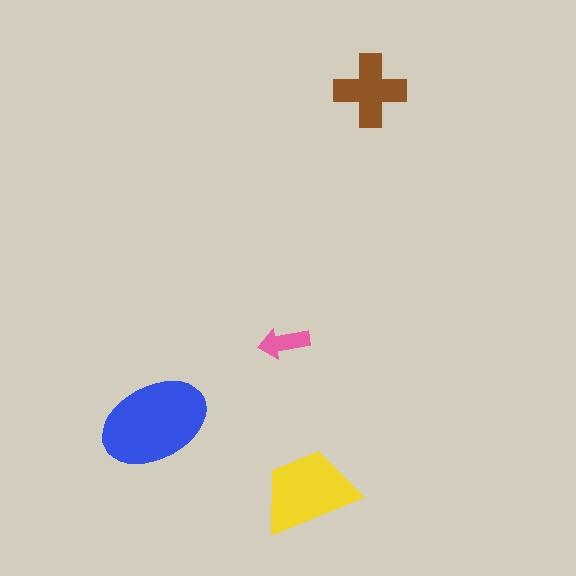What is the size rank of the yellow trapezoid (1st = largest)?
2nd.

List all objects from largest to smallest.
The blue ellipse, the yellow trapezoid, the brown cross, the pink arrow.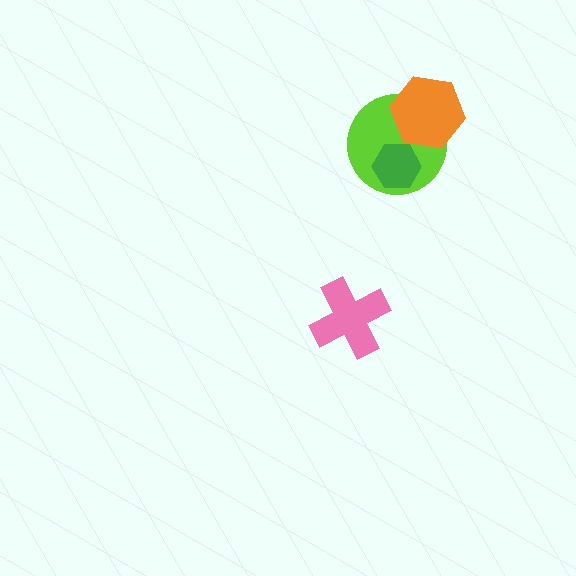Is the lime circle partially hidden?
Yes, it is partially covered by another shape.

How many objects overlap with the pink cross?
0 objects overlap with the pink cross.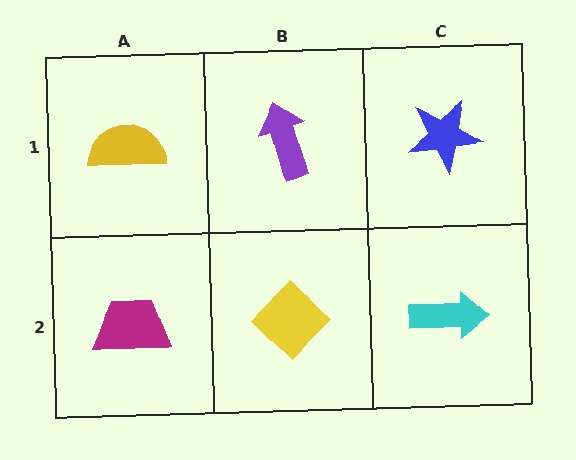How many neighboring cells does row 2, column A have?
2.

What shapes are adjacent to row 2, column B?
A purple arrow (row 1, column B), a magenta trapezoid (row 2, column A), a cyan arrow (row 2, column C).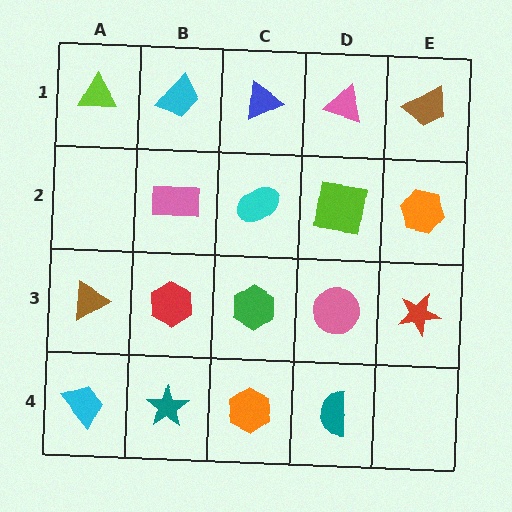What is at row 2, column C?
A cyan ellipse.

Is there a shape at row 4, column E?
No, that cell is empty.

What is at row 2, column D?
A lime square.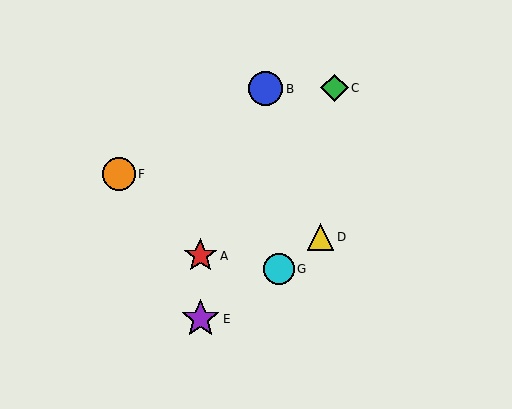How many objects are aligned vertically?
2 objects (A, E) are aligned vertically.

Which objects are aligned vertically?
Objects A, E are aligned vertically.